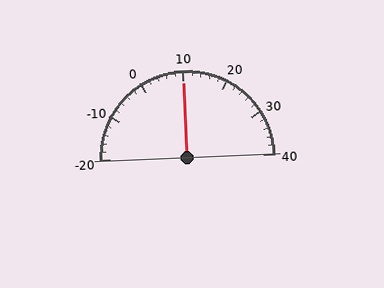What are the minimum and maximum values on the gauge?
The gauge ranges from -20 to 40.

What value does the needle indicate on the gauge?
The needle indicates approximately 10.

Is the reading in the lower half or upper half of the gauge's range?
The reading is in the upper half of the range (-20 to 40).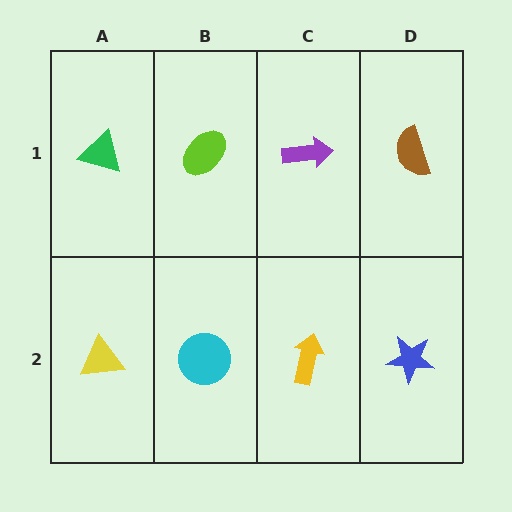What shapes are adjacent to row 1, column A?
A yellow triangle (row 2, column A), a lime ellipse (row 1, column B).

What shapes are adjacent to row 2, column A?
A green triangle (row 1, column A), a cyan circle (row 2, column B).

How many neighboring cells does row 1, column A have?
2.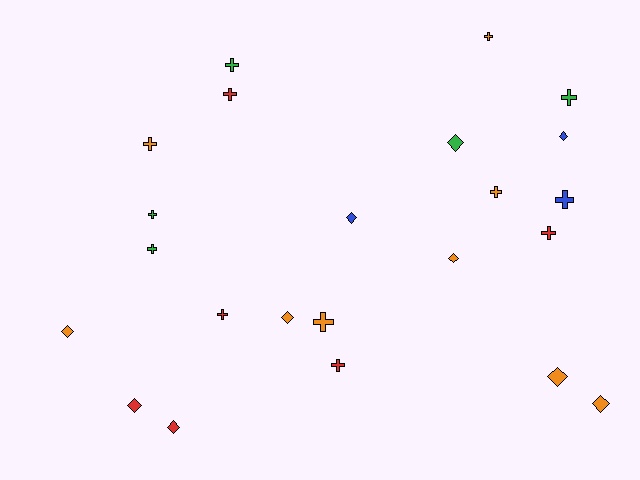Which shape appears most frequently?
Cross, with 13 objects.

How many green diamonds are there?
There is 1 green diamond.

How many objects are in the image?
There are 23 objects.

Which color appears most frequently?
Orange, with 9 objects.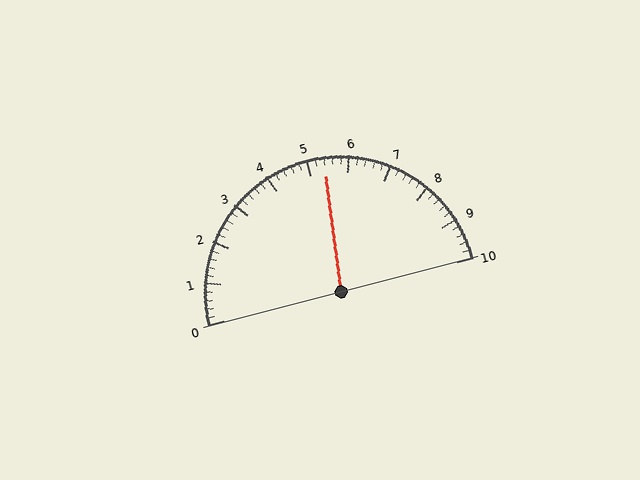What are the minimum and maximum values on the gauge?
The gauge ranges from 0 to 10.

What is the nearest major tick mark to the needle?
The nearest major tick mark is 5.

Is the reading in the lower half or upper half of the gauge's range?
The reading is in the upper half of the range (0 to 10).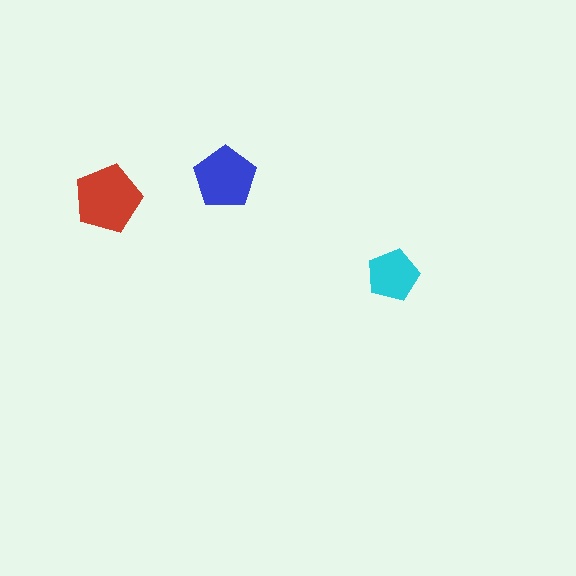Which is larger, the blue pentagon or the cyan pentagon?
The blue one.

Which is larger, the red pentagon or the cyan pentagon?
The red one.